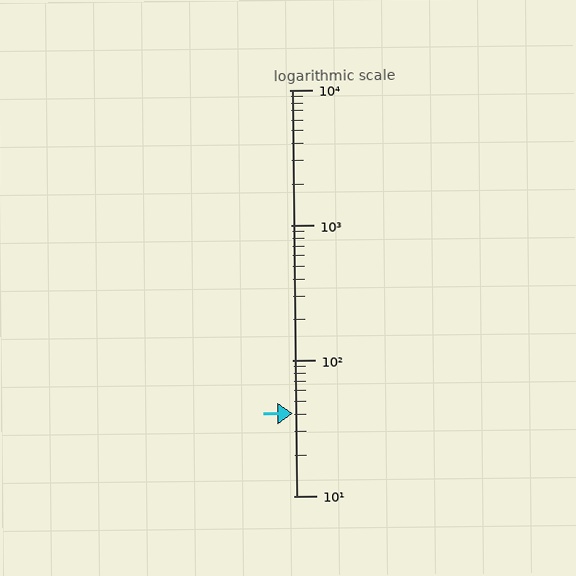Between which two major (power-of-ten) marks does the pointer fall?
The pointer is between 10 and 100.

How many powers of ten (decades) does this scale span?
The scale spans 3 decades, from 10 to 10000.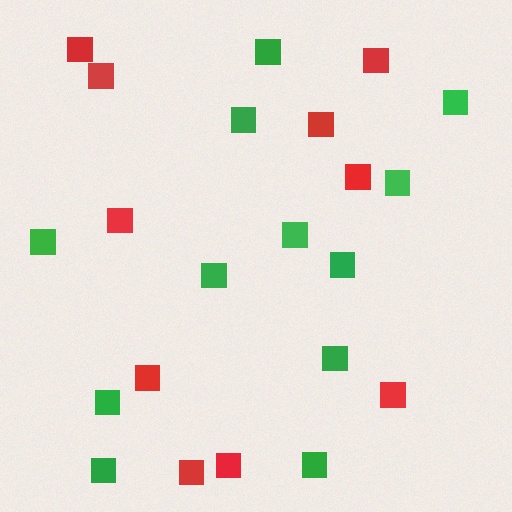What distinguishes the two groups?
There are 2 groups: one group of green squares (12) and one group of red squares (10).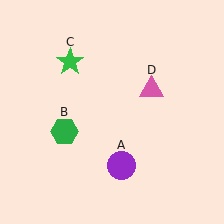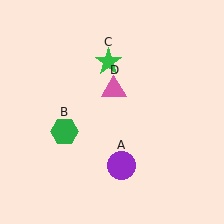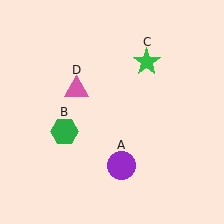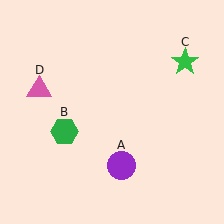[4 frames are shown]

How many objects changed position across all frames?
2 objects changed position: green star (object C), pink triangle (object D).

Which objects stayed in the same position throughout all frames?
Purple circle (object A) and green hexagon (object B) remained stationary.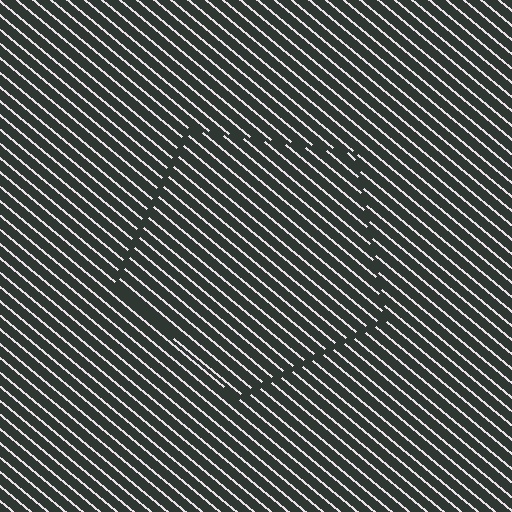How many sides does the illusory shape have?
5 sides — the line-ends trace a pentagon.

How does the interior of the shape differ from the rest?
The interior of the shape contains the same grating, shifted by half a period — the contour is defined by the phase discontinuity where line-ends from the inner and outer gratings abut.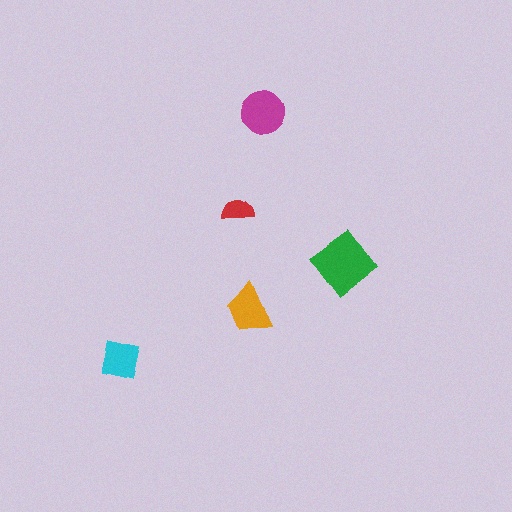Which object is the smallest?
The red semicircle.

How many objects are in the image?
There are 5 objects in the image.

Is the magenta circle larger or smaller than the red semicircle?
Larger.